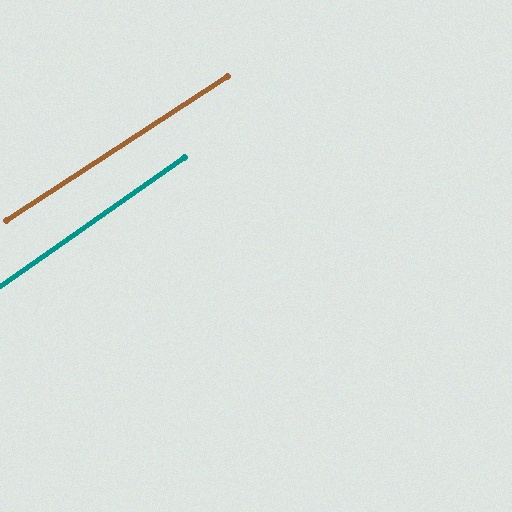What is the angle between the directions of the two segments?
Approximately 2 degrees.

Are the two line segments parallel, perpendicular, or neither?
Parallel — their directions differ by only 1.7°.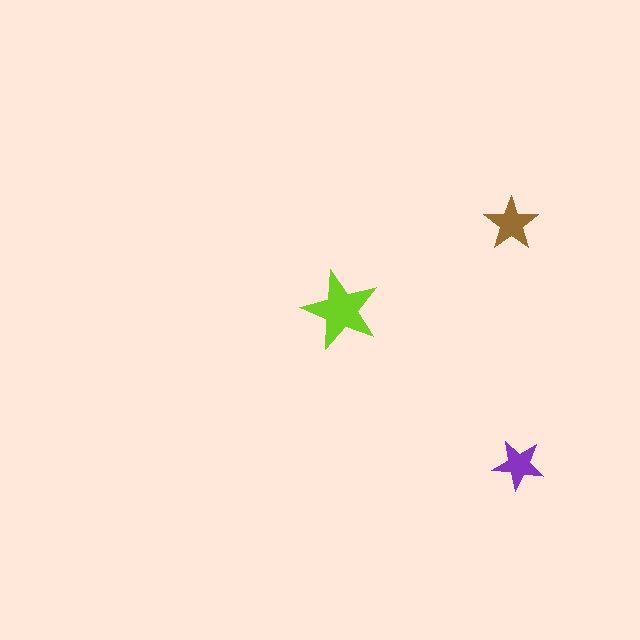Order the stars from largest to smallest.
the lime one, the brown one, the purple one.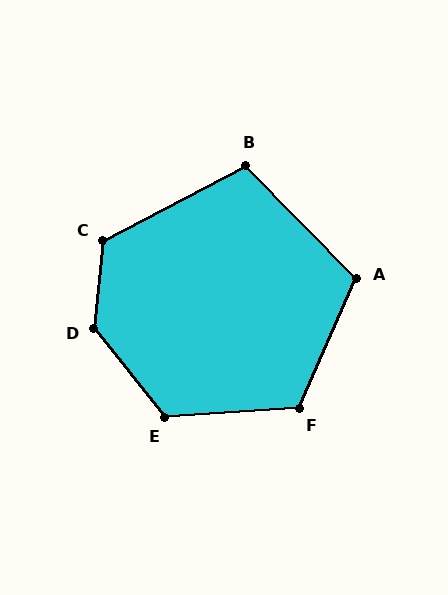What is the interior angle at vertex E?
Approximately 125 degrees (obtuse).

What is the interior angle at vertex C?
Approximately 124 degrees (obtuse).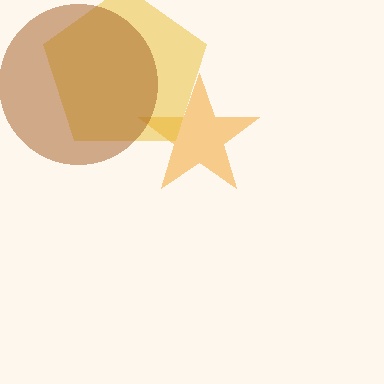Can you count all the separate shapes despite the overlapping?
Yes, there are 3 separate shapes.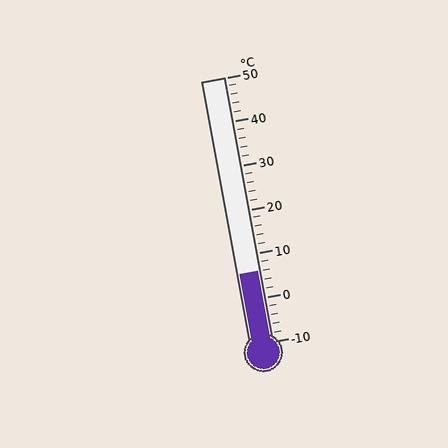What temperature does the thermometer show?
The thermometer shows approximately 6°C.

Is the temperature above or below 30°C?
The temperature is below 30°C.